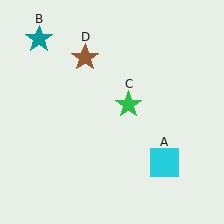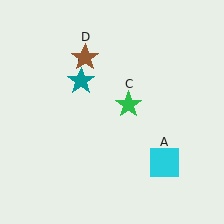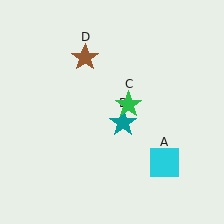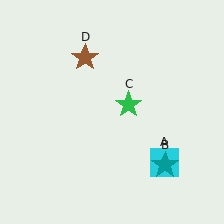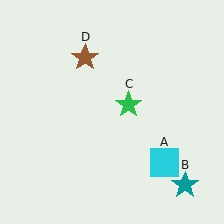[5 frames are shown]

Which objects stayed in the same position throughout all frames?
Cyan square (object A) and green star (object C) and brown star (object D) remained stationary.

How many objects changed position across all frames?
1 object changed position: teal star (object B).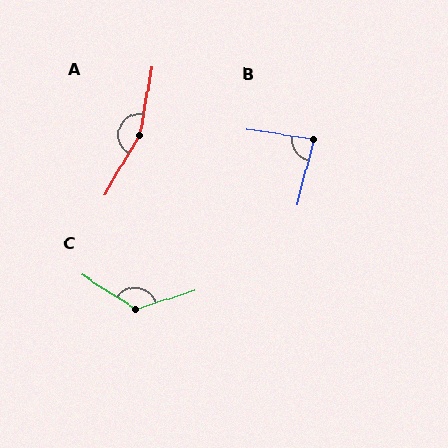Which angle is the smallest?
B, at approximately 84 degrees.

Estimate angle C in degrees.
Approximately 130 degrees.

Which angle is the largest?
A, at approximately 160 degrees.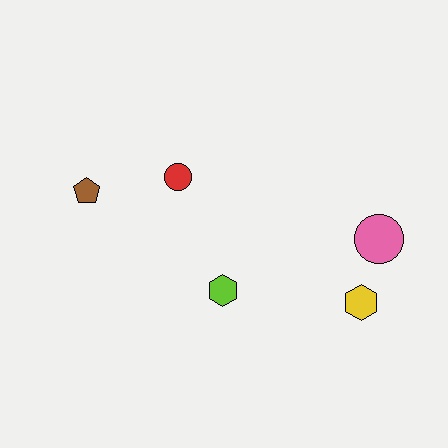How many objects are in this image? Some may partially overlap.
There are 5 objects.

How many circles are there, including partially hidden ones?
There are 2 circles.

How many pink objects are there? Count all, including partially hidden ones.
There is 1 pink object.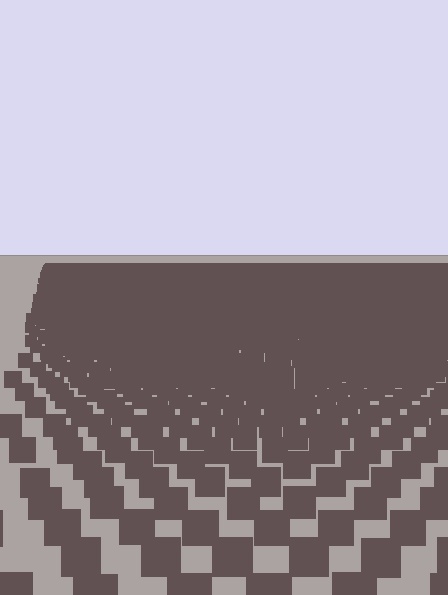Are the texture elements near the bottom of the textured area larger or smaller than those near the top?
Larger. Near the bottom, elements are closer to the viewer and appear at a bigger on-screen size.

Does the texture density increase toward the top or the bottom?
Density increases toward the top.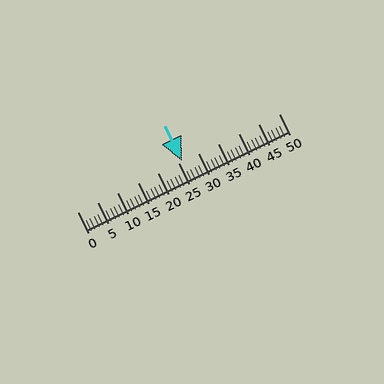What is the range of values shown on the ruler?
The ruler shows values from 0 to 50.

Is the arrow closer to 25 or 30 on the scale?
The arrow is closer to 25.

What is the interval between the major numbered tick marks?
The major tick marks are spaced 5 units apart.